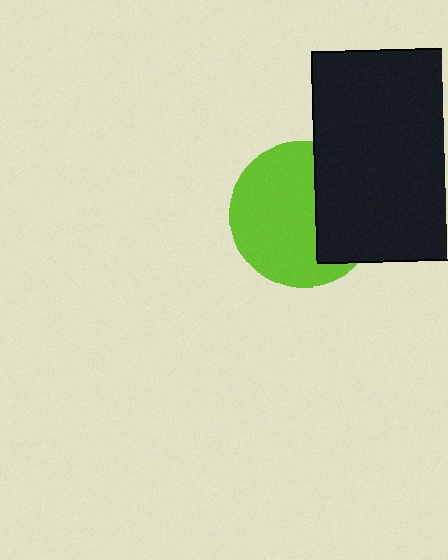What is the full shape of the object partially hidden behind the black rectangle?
The partially hidden object is a lime circle.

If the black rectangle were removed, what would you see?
You would see the complete lime circle.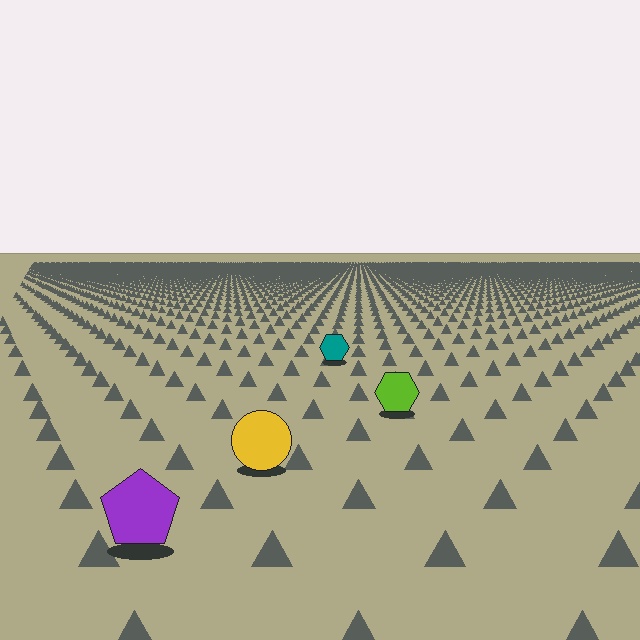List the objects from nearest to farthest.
From nearest to farthest: the purple pentagon, the yellow circle, the lime hexagon, the teal hexagon.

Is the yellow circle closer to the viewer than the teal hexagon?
Yes. The yellow circle is closer — you can tell from the texture gradient: the ground texture is coarser near it.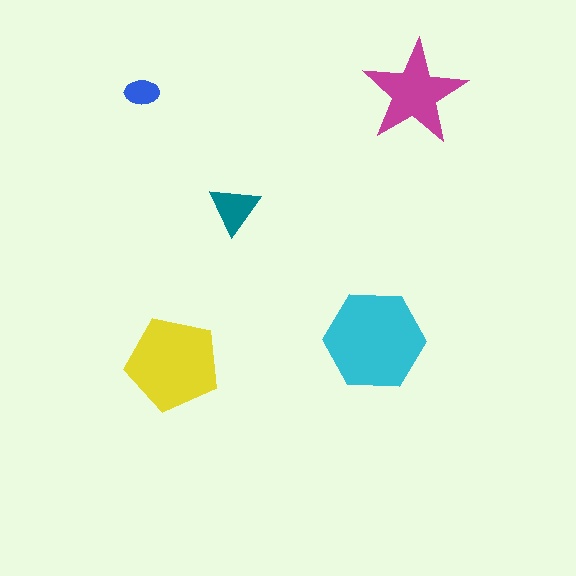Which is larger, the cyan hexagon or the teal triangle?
The cyan hexagon.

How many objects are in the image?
There are 5 objects in the image.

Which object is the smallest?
The blue ellipse.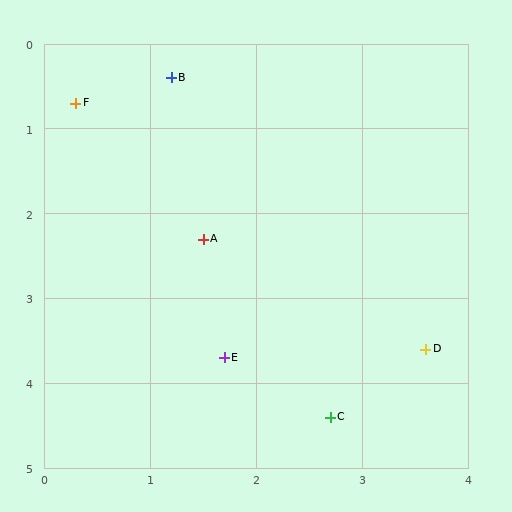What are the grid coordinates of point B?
Point B is at approximately (1.2, 0.4).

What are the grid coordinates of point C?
Point C is at approximately (2.7, 4.4).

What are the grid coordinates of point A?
Point A is at approximately (1.5, 2.3).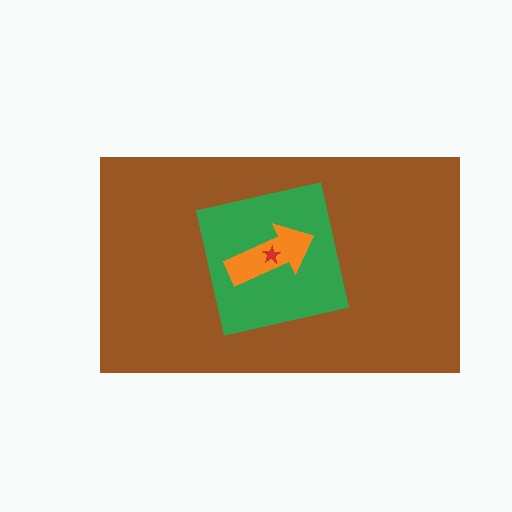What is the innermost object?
The red star.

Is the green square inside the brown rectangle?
Yes.